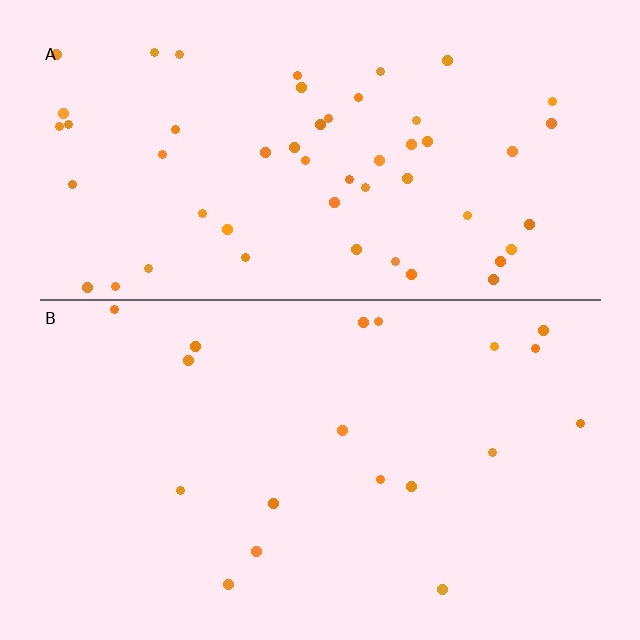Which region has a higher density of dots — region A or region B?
A (the top).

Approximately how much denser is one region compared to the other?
Approximately 2.8× — region A over region B.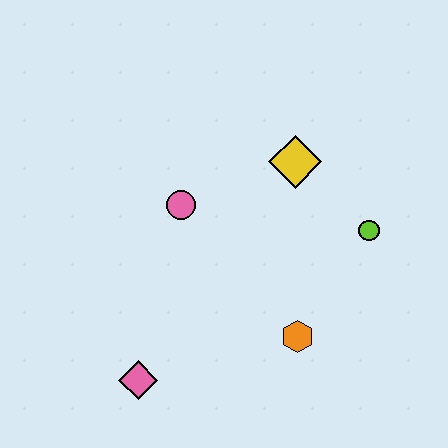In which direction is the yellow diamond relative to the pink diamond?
The yellow diamond is above the pink diamond.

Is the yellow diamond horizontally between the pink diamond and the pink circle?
No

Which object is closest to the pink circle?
The yellow diamond is closest to the pink circle.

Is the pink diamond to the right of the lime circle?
No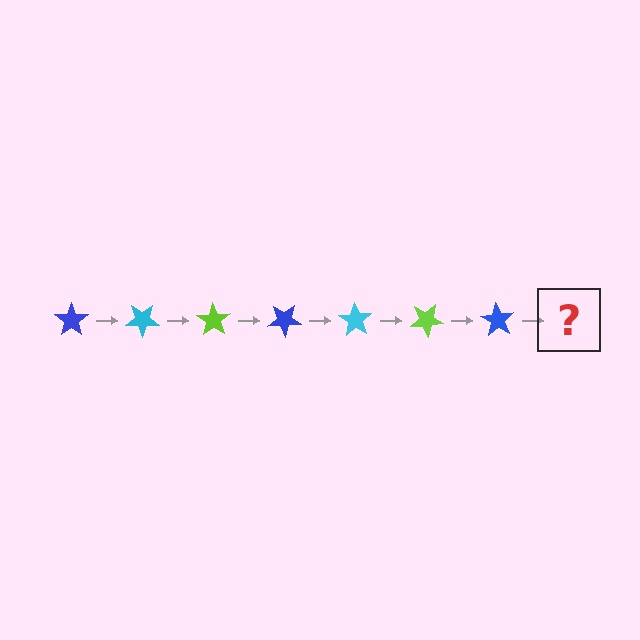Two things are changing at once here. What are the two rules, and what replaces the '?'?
The two rules are that it rotates 35 degrees each step and the color cycles through blue, cyan, and lime. The '?' should be a cyan star, rotated 245 degrees from the start.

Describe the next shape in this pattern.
It should be a cyan star, rotated 245 degrees from the start.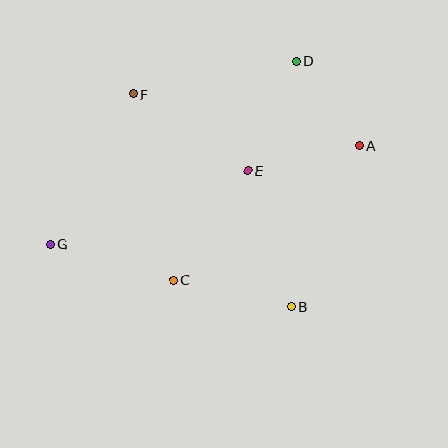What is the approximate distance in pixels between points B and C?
The distance between B and C is approximately 120 pixels.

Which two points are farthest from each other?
Points A and G are farthest from each other.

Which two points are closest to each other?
Points A and D are closest to each other.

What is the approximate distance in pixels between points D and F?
The distance between D and F is approximately 167 pixels.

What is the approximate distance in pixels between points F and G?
The distance between F and G is approximately 172 pixels.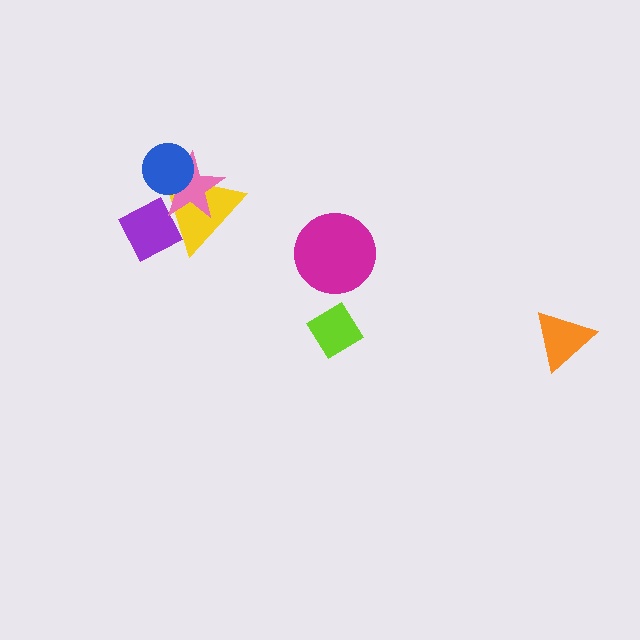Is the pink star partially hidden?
Yes, it is partially covered by another shape.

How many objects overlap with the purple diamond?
2 objects overlap with the purple diamond.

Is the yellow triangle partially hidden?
Yes, it is partially covered by another shape.